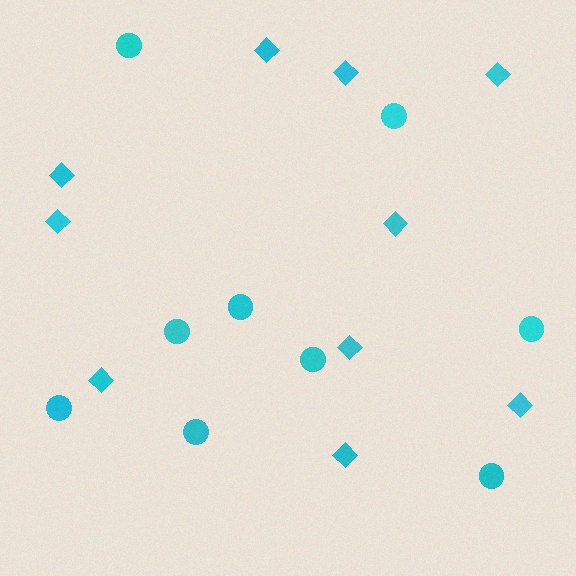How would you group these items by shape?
There are 2 groups: one group of circles (9) and one group of diamonds (10).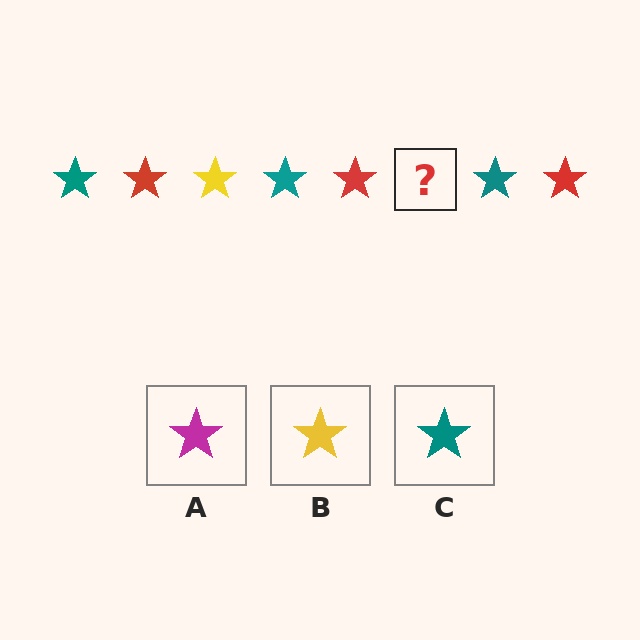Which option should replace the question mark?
Option B.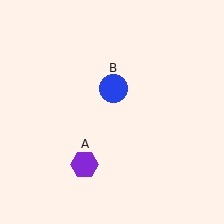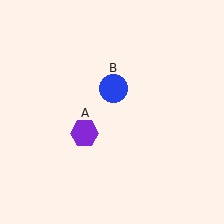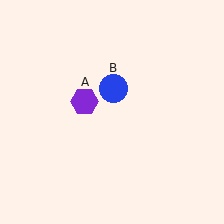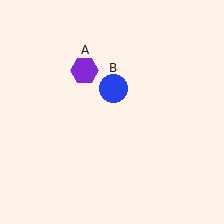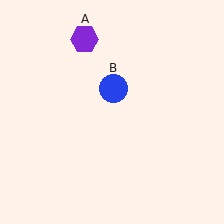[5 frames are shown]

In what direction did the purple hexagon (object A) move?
The purple hexagon (object A) moved up.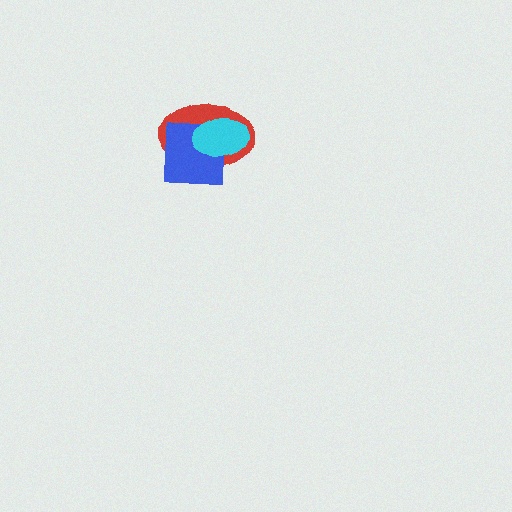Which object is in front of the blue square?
The cyan ellipse is in front of the blue square.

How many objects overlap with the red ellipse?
2 objects overlap with the red ellipse.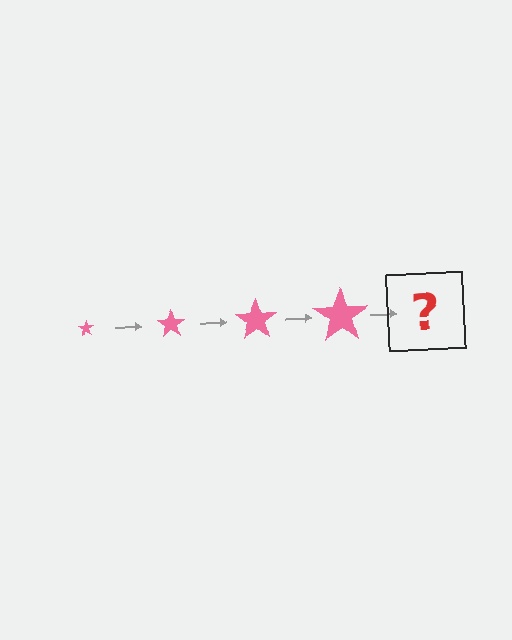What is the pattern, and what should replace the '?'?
The pattern is that the star gets progressively larger each step. The '?' should be a pink star, larger than the previous one.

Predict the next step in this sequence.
The next step is a pink star, larger than the previous one.